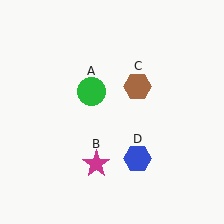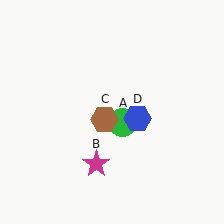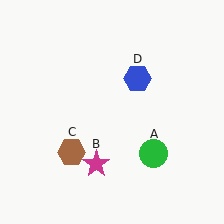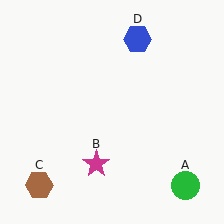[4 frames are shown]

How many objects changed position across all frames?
3 objects changed position: green circle (object A), brown hexagon (object C), blue hexagon (object D).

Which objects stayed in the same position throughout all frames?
Magenta star (object B) remained stationary.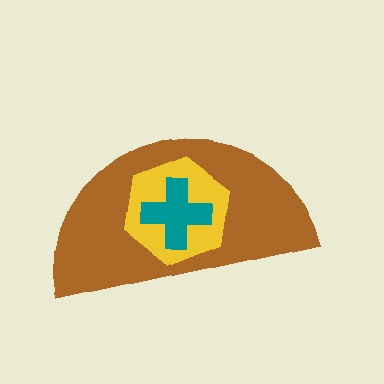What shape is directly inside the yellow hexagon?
The teal cross.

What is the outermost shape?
The brown semicircle.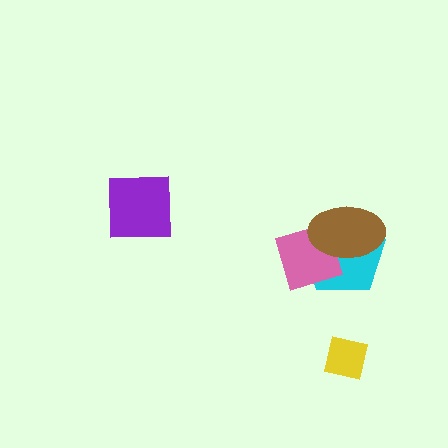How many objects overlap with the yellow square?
0 objects overlap with the yellow square.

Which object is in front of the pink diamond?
The brown ellipse is in front of the pink diamond.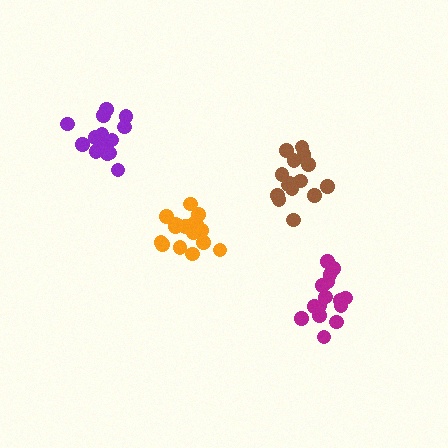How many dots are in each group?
Group 1: 16 dots, Group 2: 18 dots, Group 3: 16 dots, Group 4: 15 dots (65 total).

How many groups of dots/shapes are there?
There are 4 groups.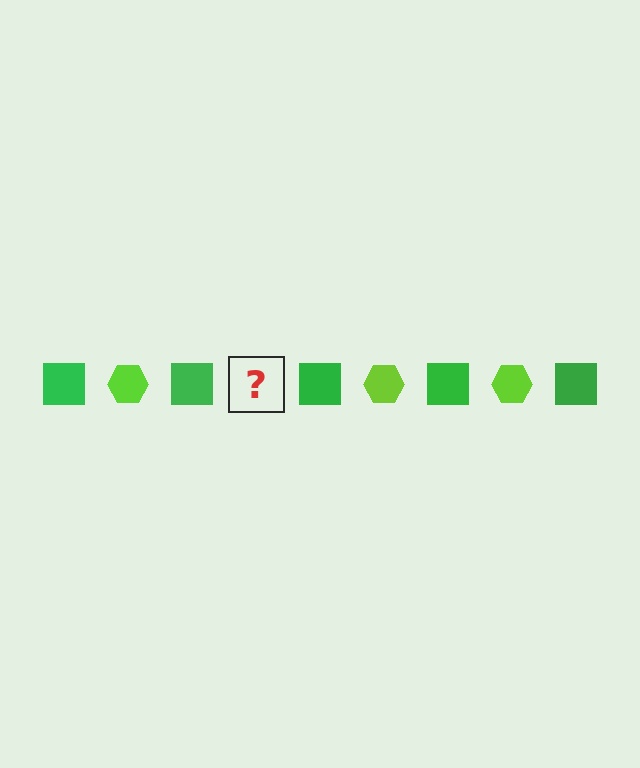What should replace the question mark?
The question mark should be replaced with a lime hexagon.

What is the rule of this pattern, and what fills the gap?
The rule is that the pattern alternates between green square and lime hexagon. The gap should be filled with a lime hexagon.